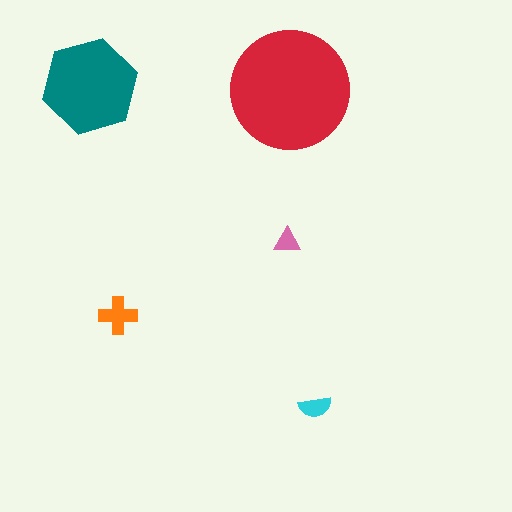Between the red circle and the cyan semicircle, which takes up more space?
The red circle.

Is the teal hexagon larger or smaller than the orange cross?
Larger.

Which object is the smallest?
The pink triangle.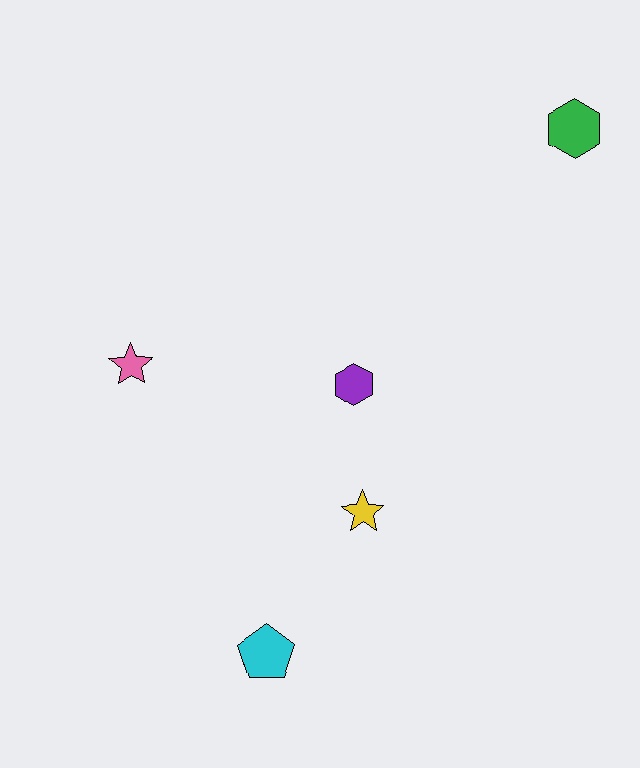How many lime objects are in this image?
There are no lime objects.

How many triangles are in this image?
There are no triangles.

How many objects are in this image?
There are 5 objects.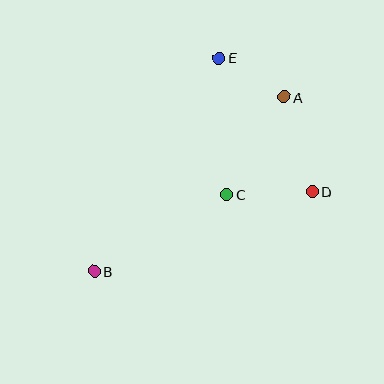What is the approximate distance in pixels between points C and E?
The distance between C and E is approximately 137 pixels.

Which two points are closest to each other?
Points A and E are closest to each other.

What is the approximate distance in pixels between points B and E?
The distance between B and E is approximately 247 pixels.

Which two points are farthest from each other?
Points A and B are farthest from each other.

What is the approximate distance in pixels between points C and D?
The distance between C and D is approximately 86 pixels.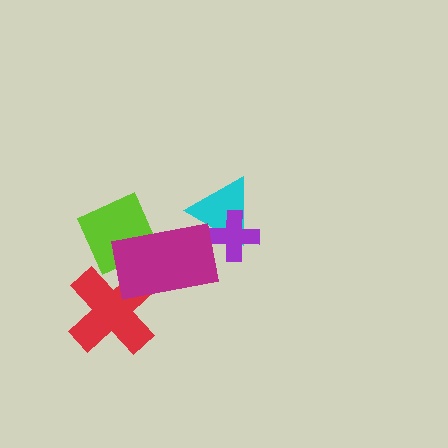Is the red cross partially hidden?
Yes, it is partially covered by another shape.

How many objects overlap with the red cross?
2 objects overlap with the red cross.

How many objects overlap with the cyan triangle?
2 objects overlap with the cyan triangle.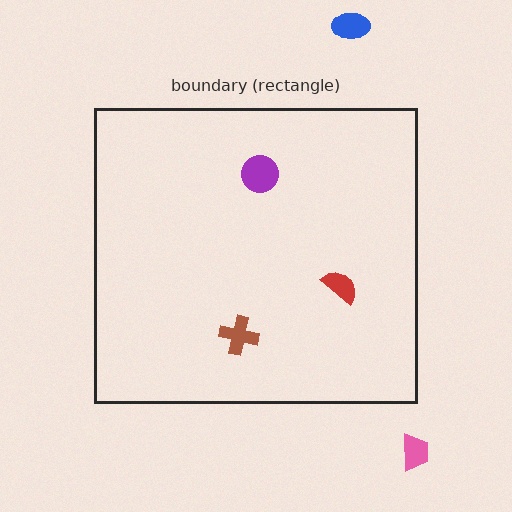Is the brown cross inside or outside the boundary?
Inside.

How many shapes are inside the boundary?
3 inside, 2 outside.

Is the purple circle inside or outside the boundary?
Inside.